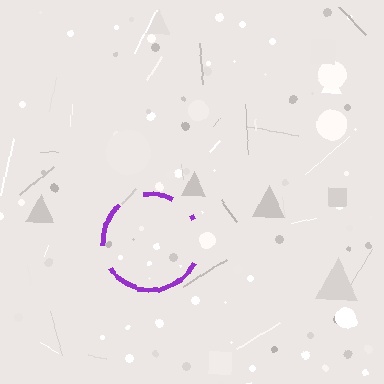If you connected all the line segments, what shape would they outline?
They would outline a circle.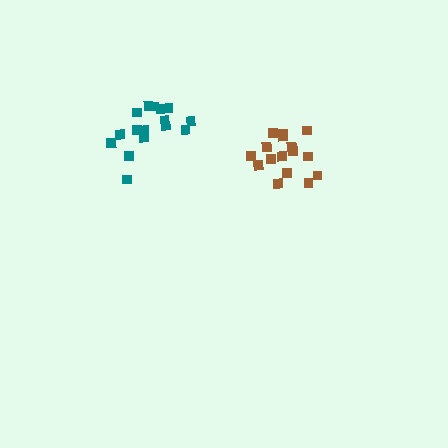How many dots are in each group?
Group 1: 17 dots, Group 2: 16 dots (33 total).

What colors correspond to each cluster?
The clusters are colored: brown, teal.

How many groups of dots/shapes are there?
There are 2 groups.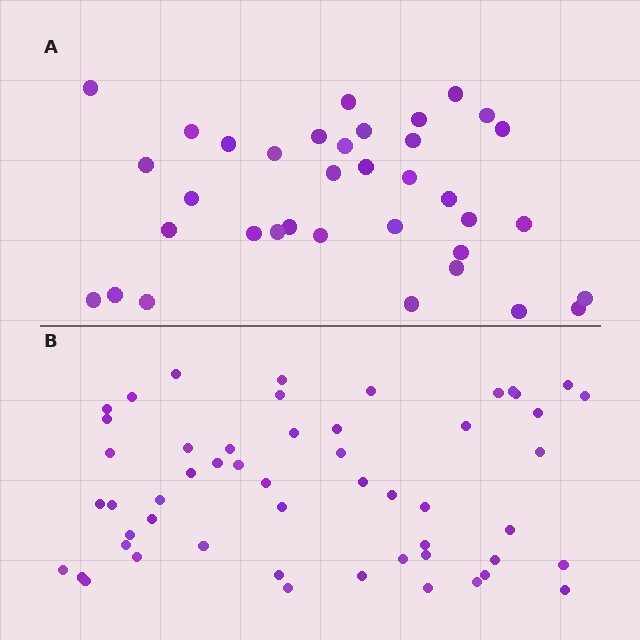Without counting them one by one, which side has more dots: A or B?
Region B (the bottom region) has more dots.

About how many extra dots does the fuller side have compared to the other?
Region B has approximately 15 more dots than region A.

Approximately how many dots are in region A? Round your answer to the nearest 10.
About 40 dots. (The exact count is 36, which rounds to 40.)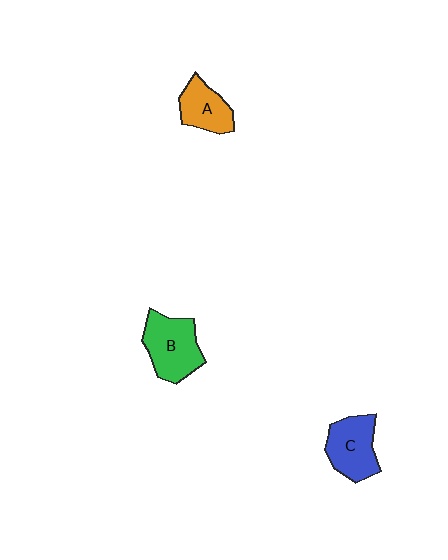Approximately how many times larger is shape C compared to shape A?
Approximately 1.3 times.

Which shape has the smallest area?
Shape A (orange).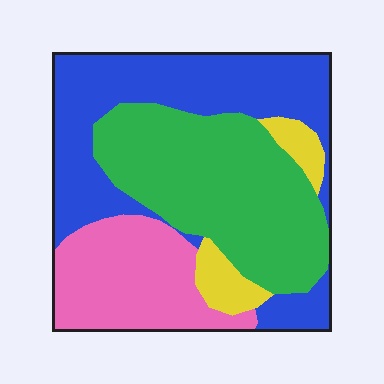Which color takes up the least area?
Yellow, at roughly 5%.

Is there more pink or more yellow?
Pink.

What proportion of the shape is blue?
Blue takes up between a third and a half of the shape.